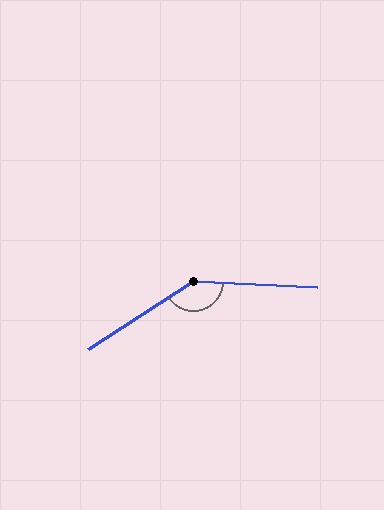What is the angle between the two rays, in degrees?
Approximately 144 degrees.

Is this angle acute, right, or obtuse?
It is obtuse.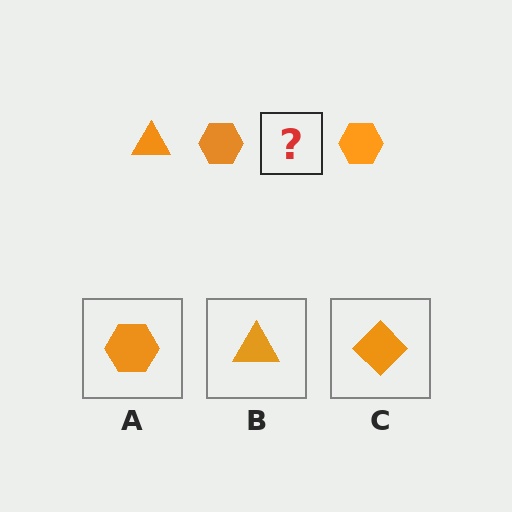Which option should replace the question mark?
Option B.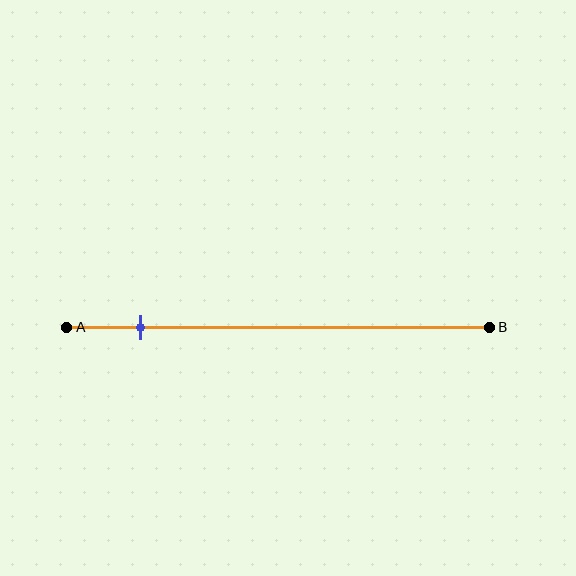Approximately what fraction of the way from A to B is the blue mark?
The blue mark is approximately 15% of the way from A to B.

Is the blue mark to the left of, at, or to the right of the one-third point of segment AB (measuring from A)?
The blue mark is to the left of the one-third point of segment AB.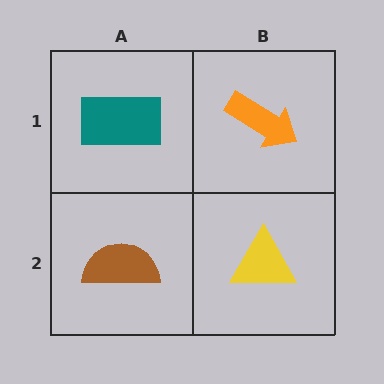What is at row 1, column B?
An orange arrow.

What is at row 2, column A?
A brown semicircle.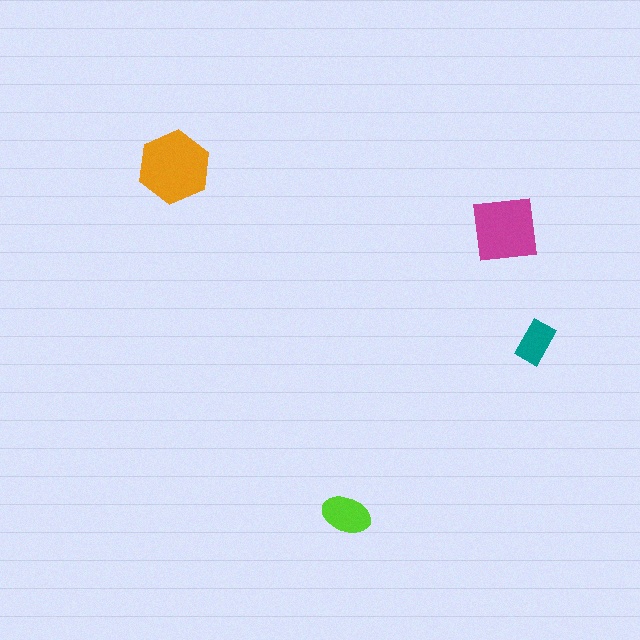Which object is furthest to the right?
The teal rectangle is rightmost.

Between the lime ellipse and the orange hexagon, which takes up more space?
The orange hexagon.